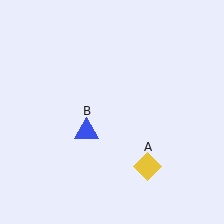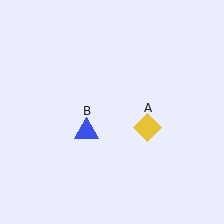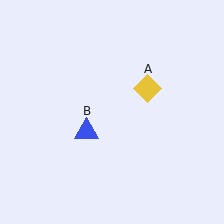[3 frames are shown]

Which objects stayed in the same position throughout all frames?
Blue triangle (object B) remained stationary.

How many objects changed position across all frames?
1 object changed position: yellow diamond (object A).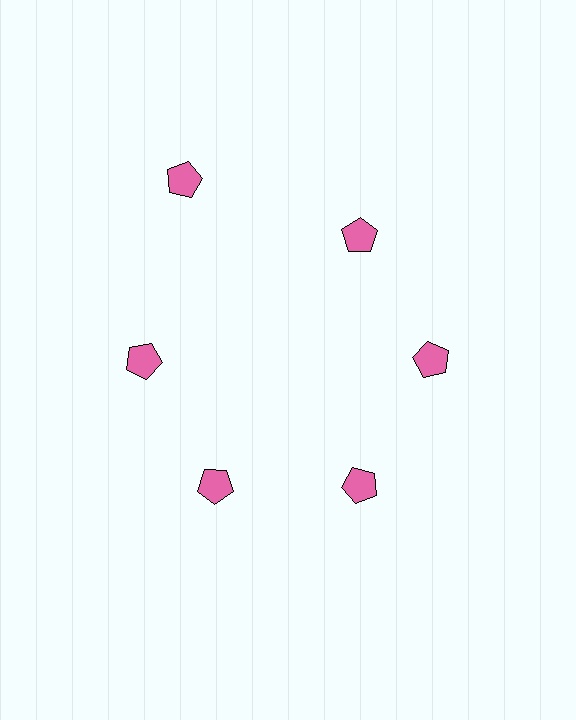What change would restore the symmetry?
The symmetry would be restored by moving it inward, back onto the ring so that all 6 pentagons sit at equal angles and equal distance from the center.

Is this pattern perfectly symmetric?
No. The 6 pink pentagons are arranged in a ring, but one element near the 11 o'clock position is pushed outward from the center, breaking the 6-fold rotational symmetry.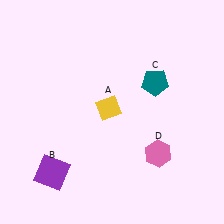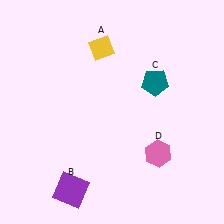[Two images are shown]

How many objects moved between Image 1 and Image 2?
2 objects moved between the two images.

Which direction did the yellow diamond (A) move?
The yellow diamond (A) moved up.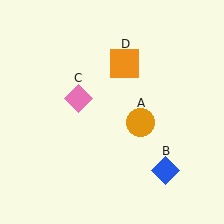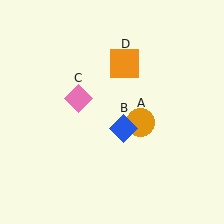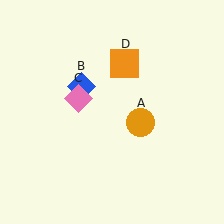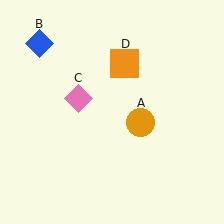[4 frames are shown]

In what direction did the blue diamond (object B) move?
The blue diamond (object B) moved up and to the left.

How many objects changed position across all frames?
1 object changed position: blue diamond (object B).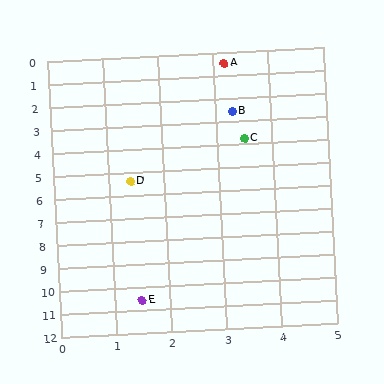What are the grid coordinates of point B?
Point B is at approximately (3.3, 2.6).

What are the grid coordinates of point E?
Point E is at approximately (1.5, 10.6).